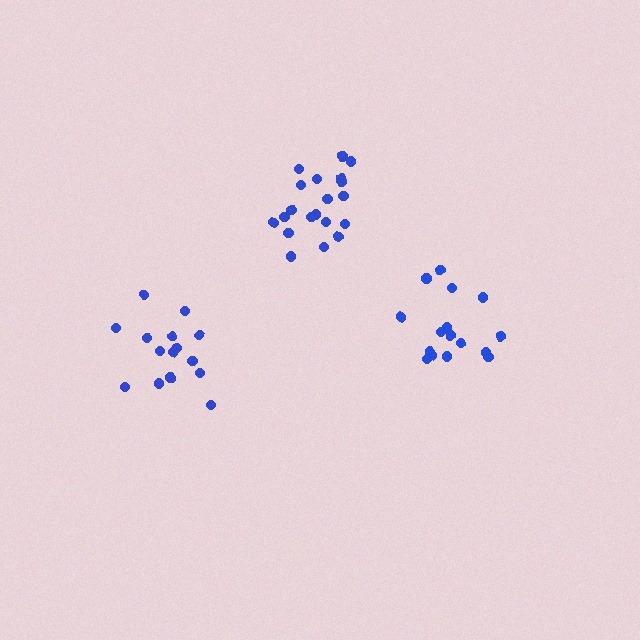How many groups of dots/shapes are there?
There are 3 groups.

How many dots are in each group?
Group 1: 16 dots, Group 2: 15 dots, Group 3: 20 dots (51 total).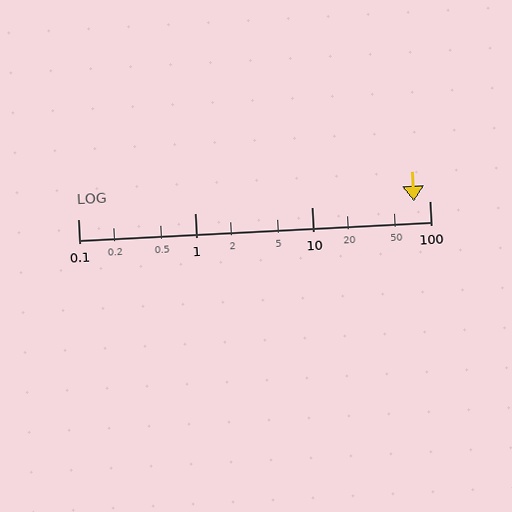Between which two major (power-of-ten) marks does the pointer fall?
The pointer is between 10 and 100.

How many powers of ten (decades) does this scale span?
The scale spans 3 decades, from 0.1 to 100.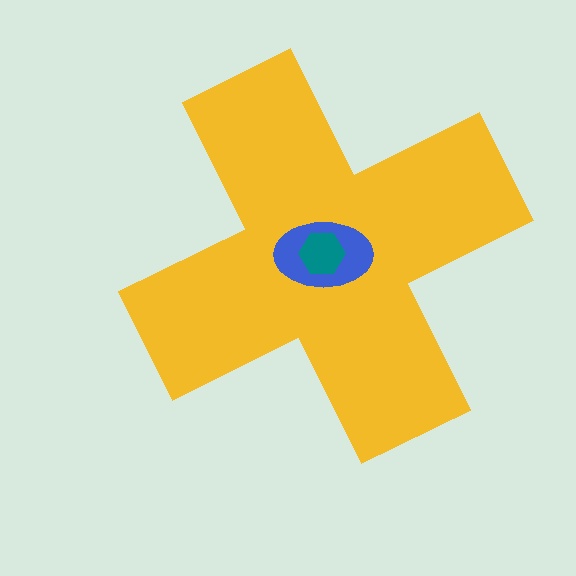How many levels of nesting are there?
3.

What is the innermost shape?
The teal hexagon.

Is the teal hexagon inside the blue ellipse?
Yes.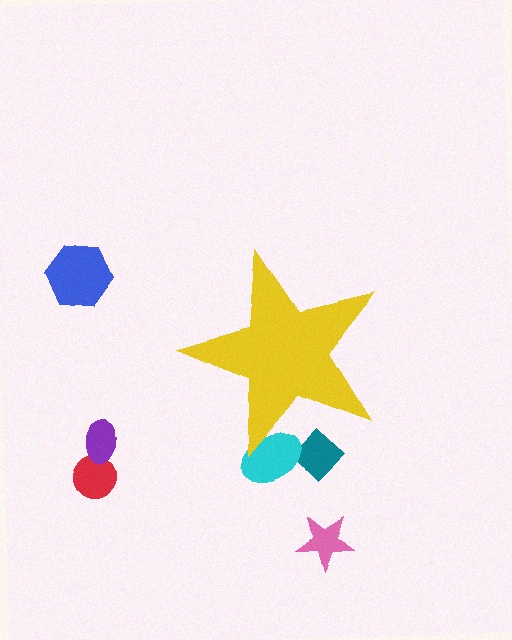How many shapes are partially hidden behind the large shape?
2 shapes are partially hidden.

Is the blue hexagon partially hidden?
No, the blue hexagon is fully visible.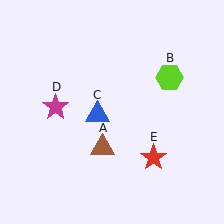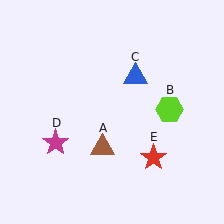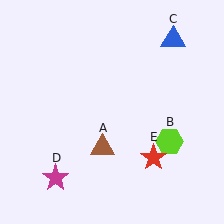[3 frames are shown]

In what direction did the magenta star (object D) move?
The magenta star (object D) moved down.